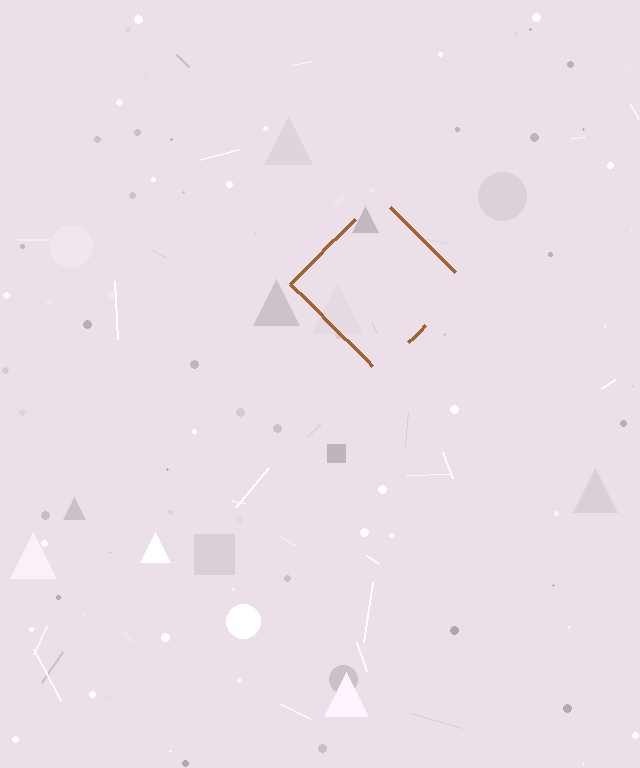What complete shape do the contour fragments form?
The contour fragments form a diamond.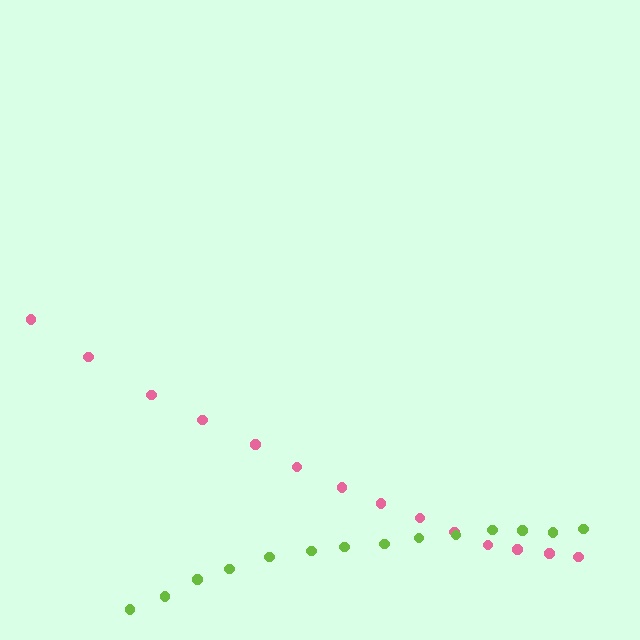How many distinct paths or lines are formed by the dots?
There are 2 distinct paths.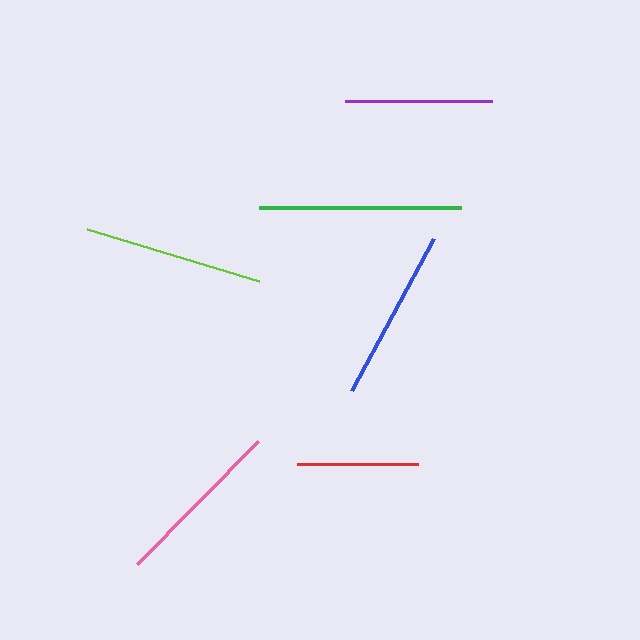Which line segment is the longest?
The green line is the longest at approximately 202 pixels.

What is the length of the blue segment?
The blue segment is approximately 172 pixels long.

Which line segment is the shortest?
The red line is the shortest at approximately 122 pixels.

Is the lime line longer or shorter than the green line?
The green line is longer than the lime line.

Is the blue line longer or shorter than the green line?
The green line is longer than the blue line.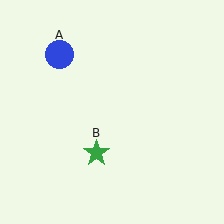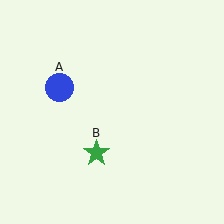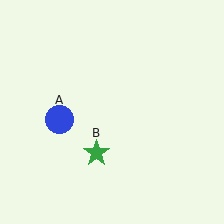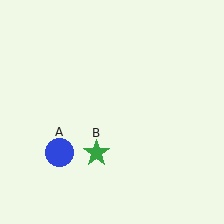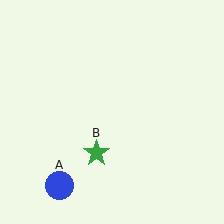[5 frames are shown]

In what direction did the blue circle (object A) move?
The blue circle (object A) moved down.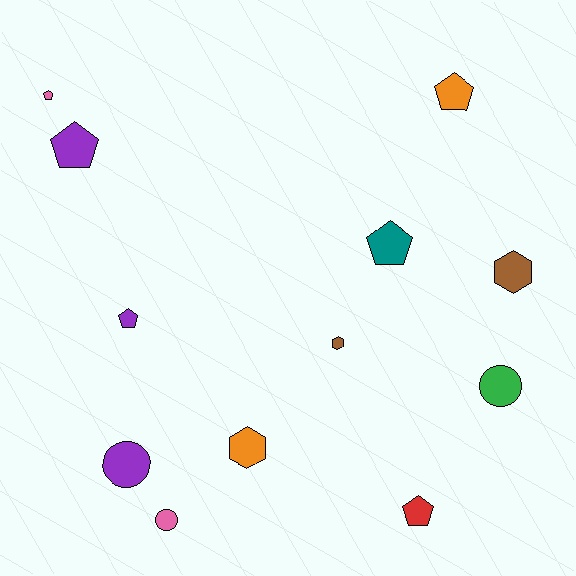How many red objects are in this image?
There is 1 red object.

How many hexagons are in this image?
There are 3 hexagons.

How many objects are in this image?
There are 12 objects.